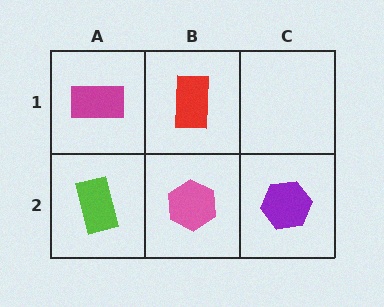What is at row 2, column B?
A pink hexagon.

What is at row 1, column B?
A red rectangle.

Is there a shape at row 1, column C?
No, that cell is empty.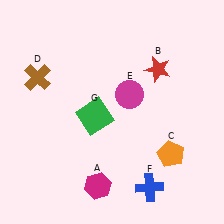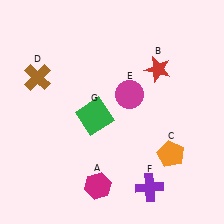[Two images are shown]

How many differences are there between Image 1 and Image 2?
There is 1 difference between the two images.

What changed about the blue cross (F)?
In Image 1, F is blue. In Image 2, it changed to purple.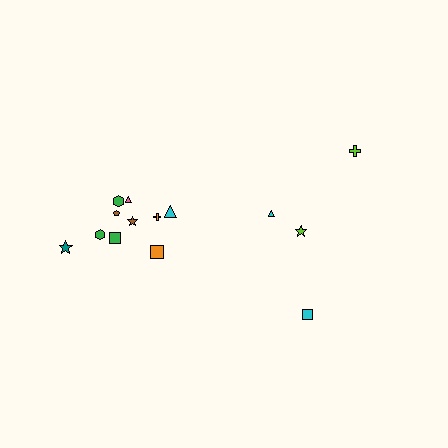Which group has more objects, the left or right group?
The left group.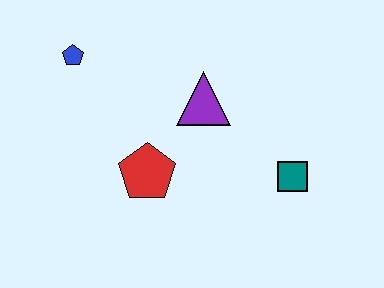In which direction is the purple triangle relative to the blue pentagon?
The purple triangle is to the right of the blue pentagon.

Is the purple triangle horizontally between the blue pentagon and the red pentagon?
No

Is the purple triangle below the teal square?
No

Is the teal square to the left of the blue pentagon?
No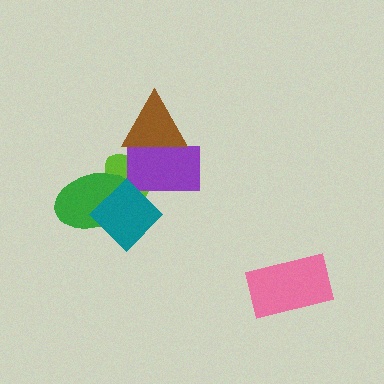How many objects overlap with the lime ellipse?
4 objects overlap with the lime ellipse.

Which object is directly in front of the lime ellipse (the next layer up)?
The green ellipse is directly in front of the lime ellipse.